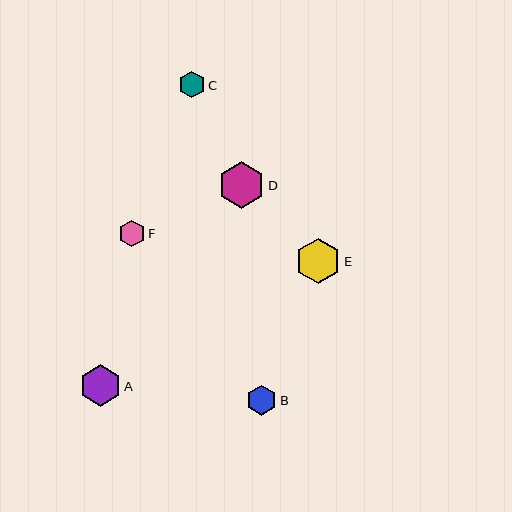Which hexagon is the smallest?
Hexagon C is the smallest with a size of approximately 26 pixels.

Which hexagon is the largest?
Hexagon D is the largest with a size of approximately 47 pixels.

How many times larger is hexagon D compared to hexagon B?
Hexagon D is approximately 1.6 times the size of hexagon B.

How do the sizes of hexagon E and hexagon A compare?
Hexagon E and hexagon A are approximately the same size.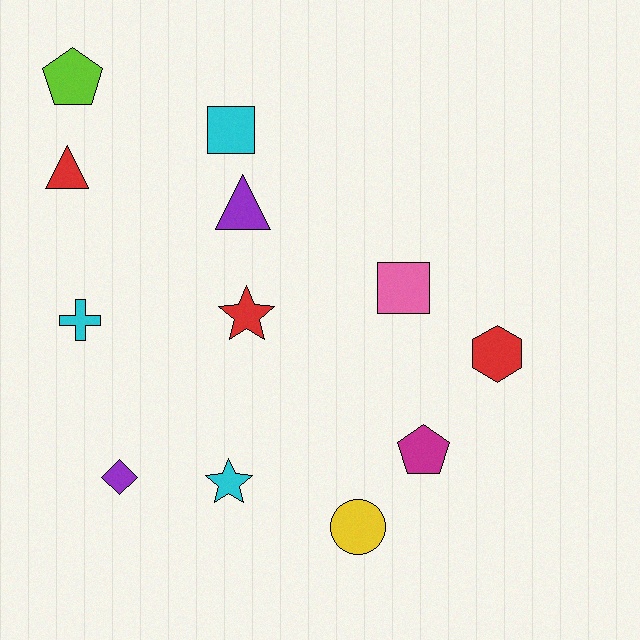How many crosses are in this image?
There is 1 cross.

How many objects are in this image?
There are 12 objects.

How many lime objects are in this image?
There is 1 lime object.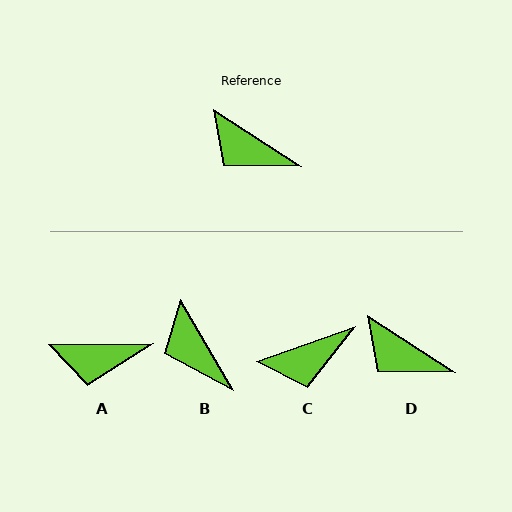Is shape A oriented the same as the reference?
No, it is off by about 33 degrees.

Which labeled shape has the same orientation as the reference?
D.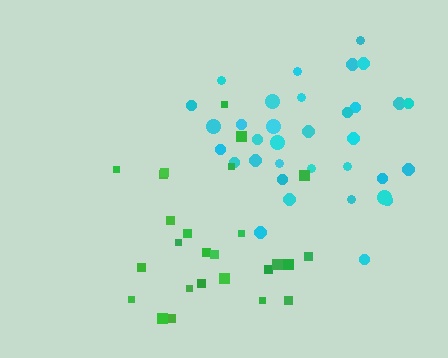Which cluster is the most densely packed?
Cyan.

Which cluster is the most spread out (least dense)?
Green.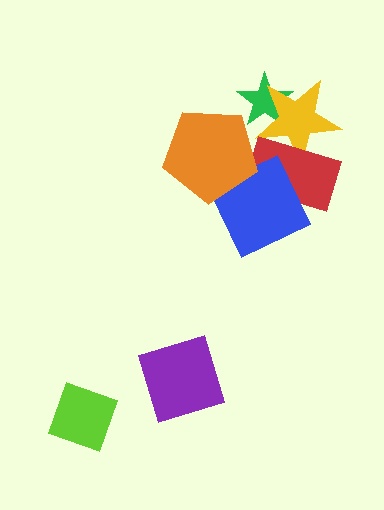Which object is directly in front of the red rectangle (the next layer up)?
The blue square is directly in front of the red rectangle.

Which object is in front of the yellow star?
The red rectangle is in front of the yellow star.